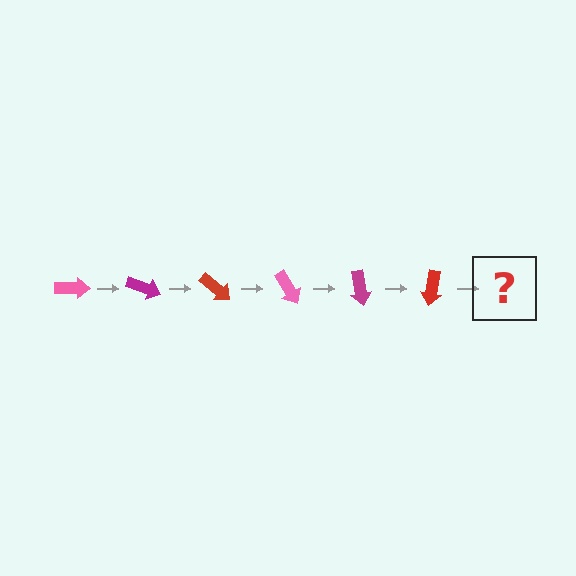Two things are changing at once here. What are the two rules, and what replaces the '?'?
The two rules are that it rotates 20 degrees each step and the color cycles through pink, magenta, and red. The '?' should be a pink arrow, rotated 120 degrees from the start.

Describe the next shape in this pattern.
It should be a pink arrow, rotated 120 degrees from the start.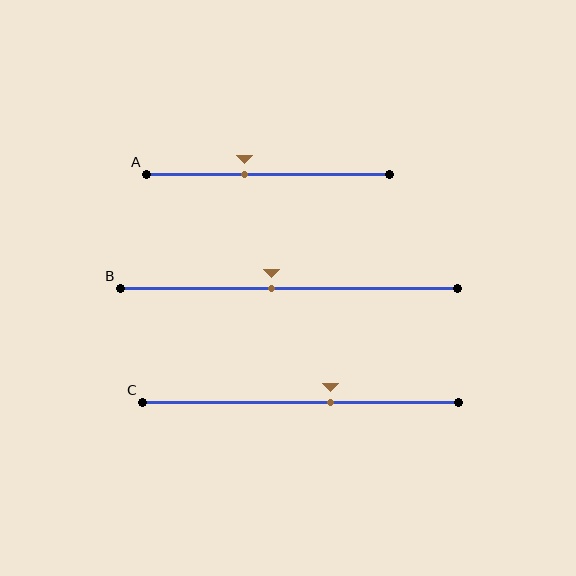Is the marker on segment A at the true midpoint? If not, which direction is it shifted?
No, the marker on segment A is shifted to the left by about 10% of the segment length.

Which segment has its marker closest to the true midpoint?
Segment B has its marker closest to the true midpoint.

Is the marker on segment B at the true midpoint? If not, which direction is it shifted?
No, the marker on segment B is shifted to the left by about 5% of the segment length.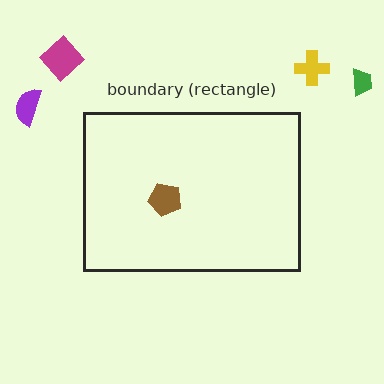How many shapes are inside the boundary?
1 inside, 4 outside.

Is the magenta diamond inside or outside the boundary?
Outside.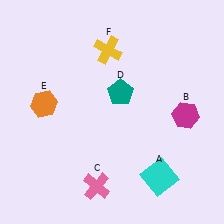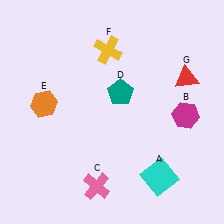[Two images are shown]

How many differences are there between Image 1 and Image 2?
There is 1 difference between the two images.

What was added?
A red triangle (G) was added in Image 2.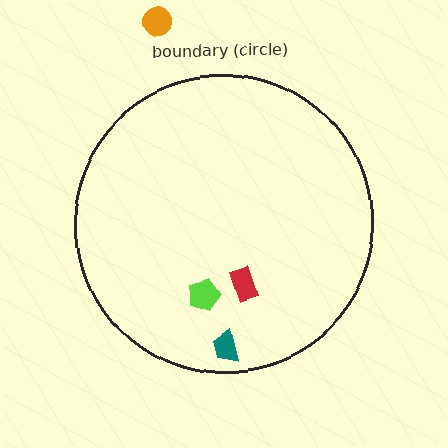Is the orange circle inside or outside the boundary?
Outside.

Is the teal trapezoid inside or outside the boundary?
Inside.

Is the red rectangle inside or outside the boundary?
Inside.